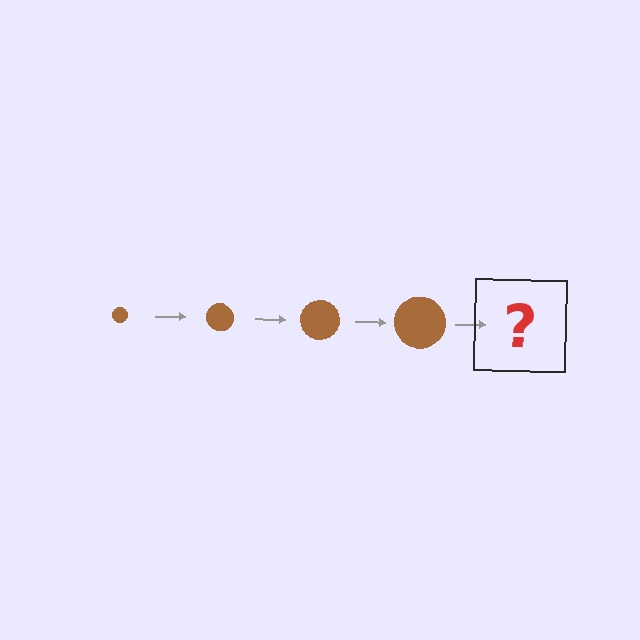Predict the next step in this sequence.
The next step is a brown circle, larger than the previous one.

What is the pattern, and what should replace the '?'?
The pattern is that the circle gets progressively larger each step. The '?' should be a brown circle, larger than the previous one.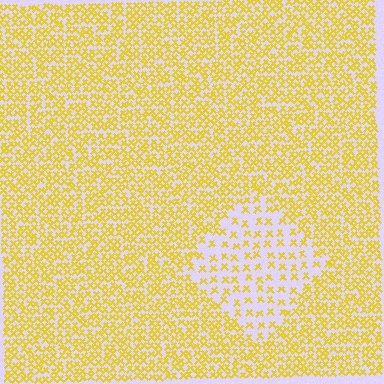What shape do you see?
I see a diamond.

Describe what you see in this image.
The image contains small yellow elements arranged at two different densities. A diamond-shaped region is visible where the elements are less densely packed than the surrounding area.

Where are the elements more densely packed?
The elements are more densely packed outside the diamond boundary.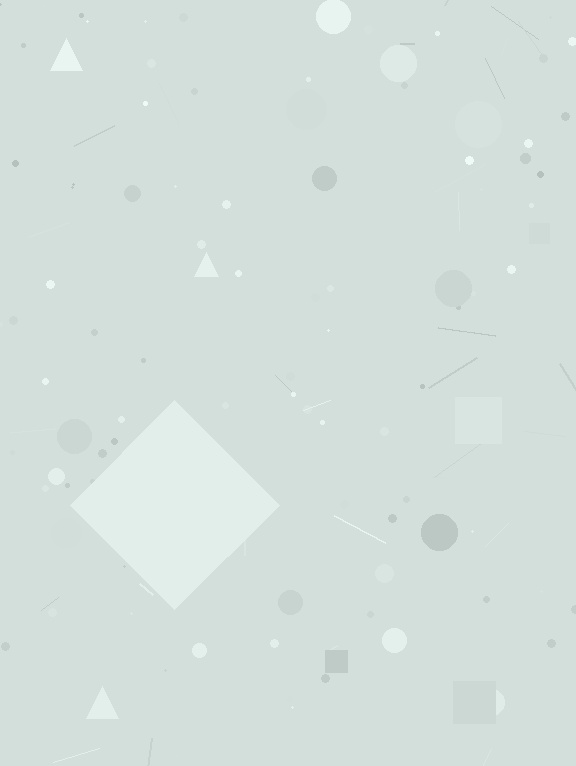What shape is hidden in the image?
A diamond is hidden in the image.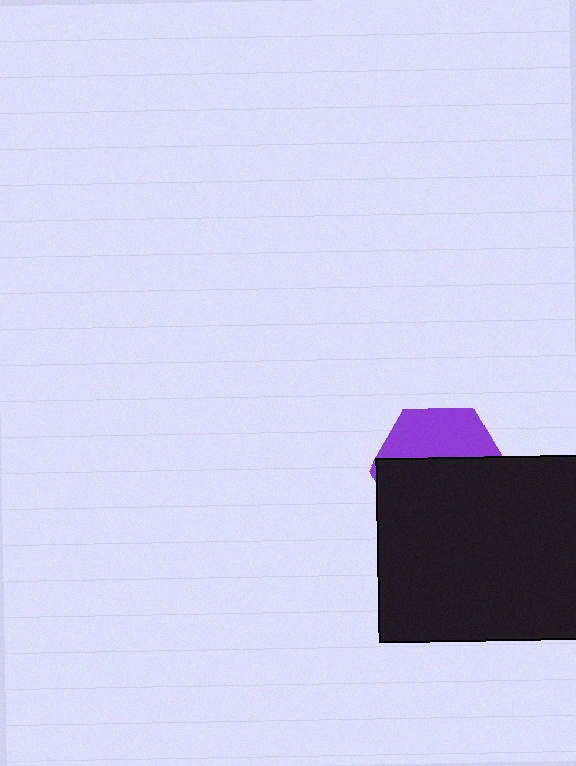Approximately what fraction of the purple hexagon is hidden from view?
Roughly 63% of the purple hexagon is hidden behind the black rectangle.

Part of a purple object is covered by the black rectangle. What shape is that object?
It is a hexagon.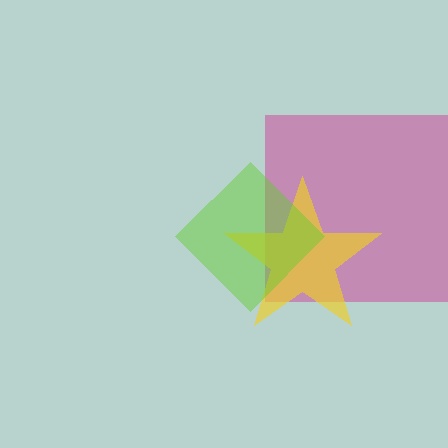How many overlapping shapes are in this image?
There are 3 overlapping shapes in the image.